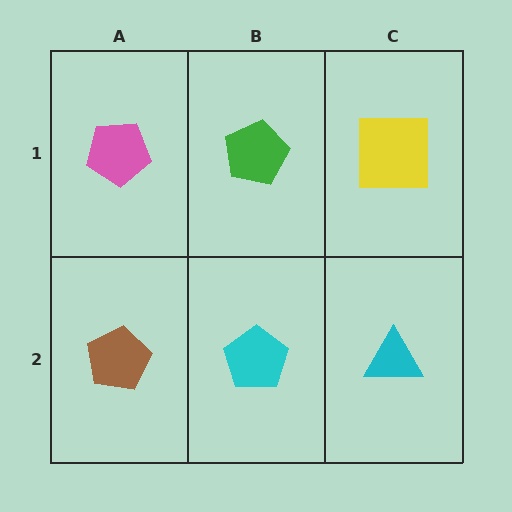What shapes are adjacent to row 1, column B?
A cyan pentagon (row 2, column B), a pink pentagon (row 1, column A), a yellow square (row 1, column C).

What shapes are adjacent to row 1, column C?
A cyan triangle (row 2, column C), a green pentagon (row 1, column B).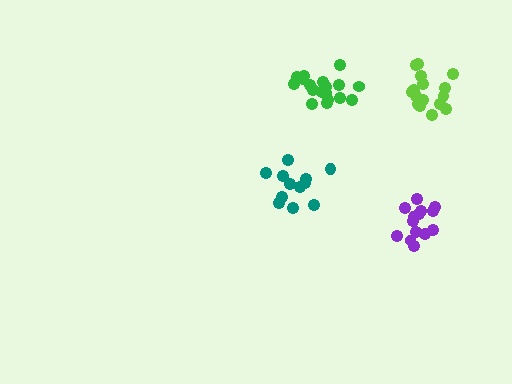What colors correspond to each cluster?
The clusters are colored: lime, teal, green, purple.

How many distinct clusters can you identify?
There are 4 distinct clusters.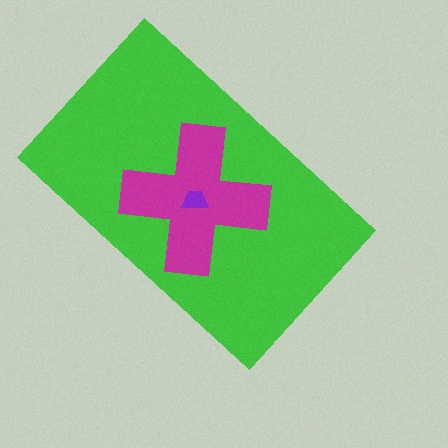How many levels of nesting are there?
3.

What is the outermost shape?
The green rectangle.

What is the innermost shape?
The purple trapezoid.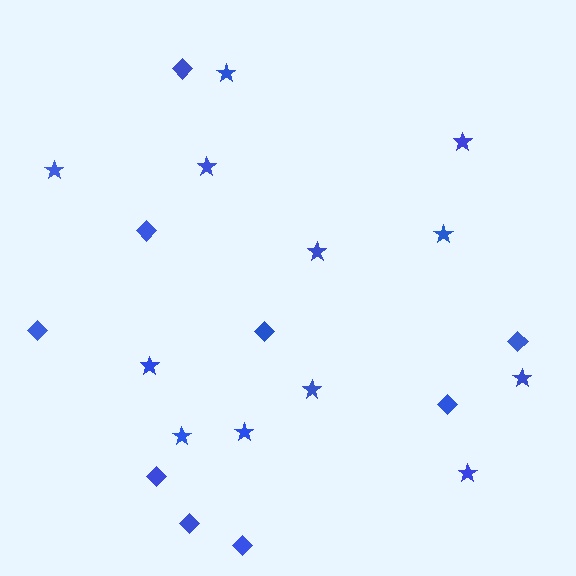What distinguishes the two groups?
There are 2 groups: one group of diamonds (9) and one group of stars (12).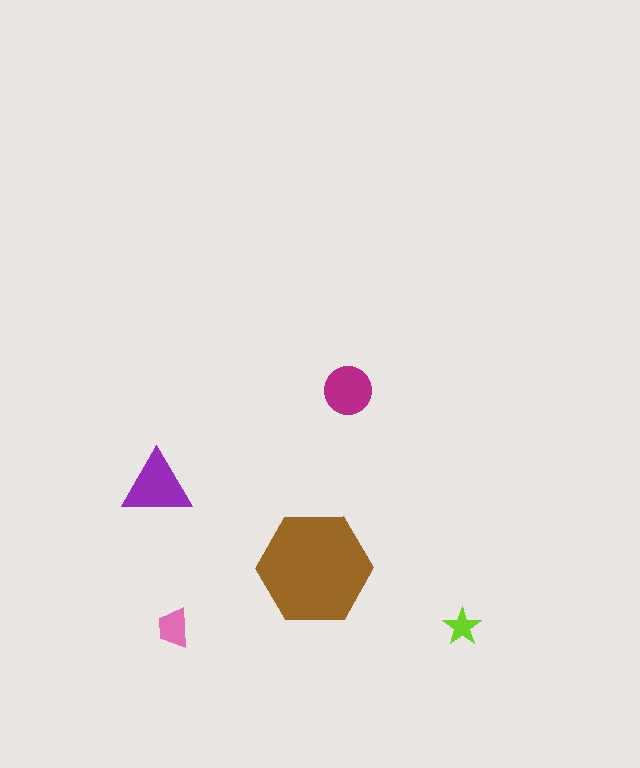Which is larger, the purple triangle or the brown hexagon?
The brown hexagon.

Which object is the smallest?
The lime star.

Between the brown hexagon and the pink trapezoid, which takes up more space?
The brown hexagon.